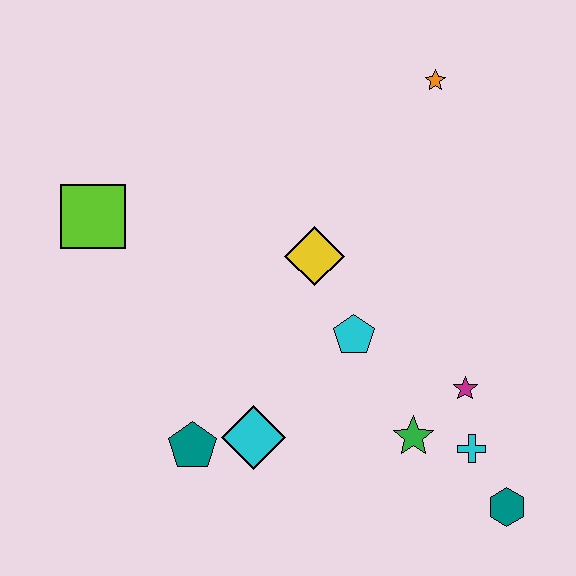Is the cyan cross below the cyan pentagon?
Yes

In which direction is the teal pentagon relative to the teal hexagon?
The teal pentagon is to the left of the teal hexagon.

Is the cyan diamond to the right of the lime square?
Yes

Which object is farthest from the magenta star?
The lime square is farthest from the magenta star.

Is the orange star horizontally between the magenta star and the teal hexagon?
No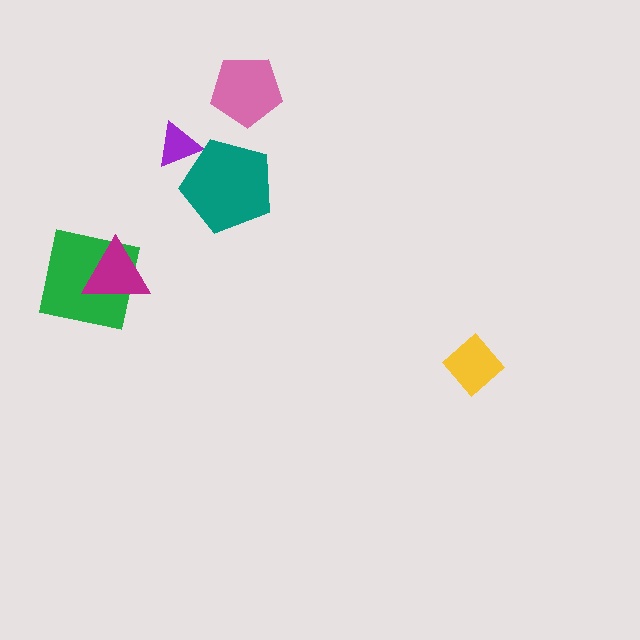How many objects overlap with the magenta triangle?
1 object overlaps with the magenta triangle.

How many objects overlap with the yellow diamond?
0 objects overlap with the yellow diamond.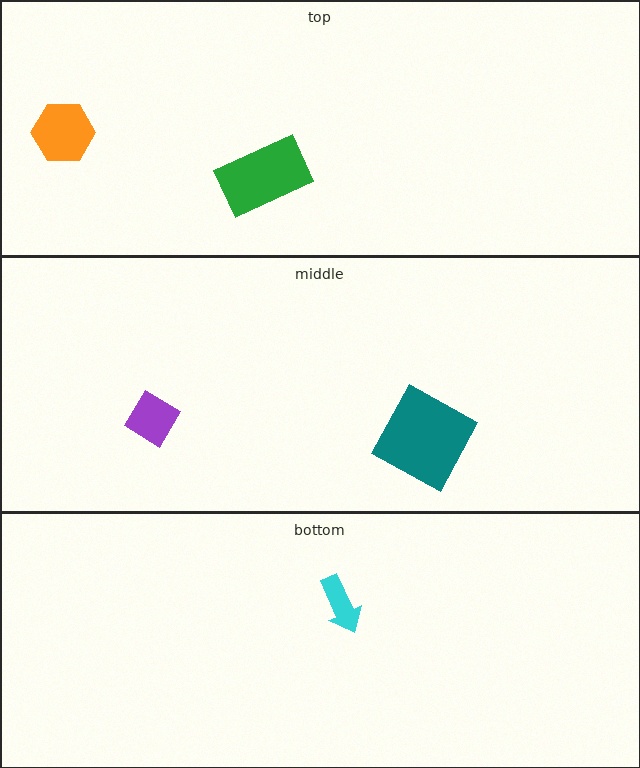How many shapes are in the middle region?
2.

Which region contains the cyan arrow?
The bottom region.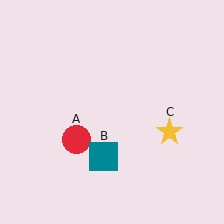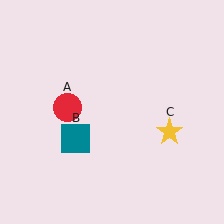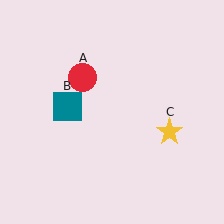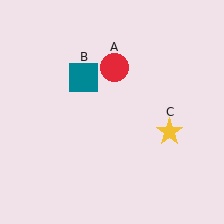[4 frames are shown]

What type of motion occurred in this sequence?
The red circle (object A), teal square (object B) rotated clockwise around the center of the scene.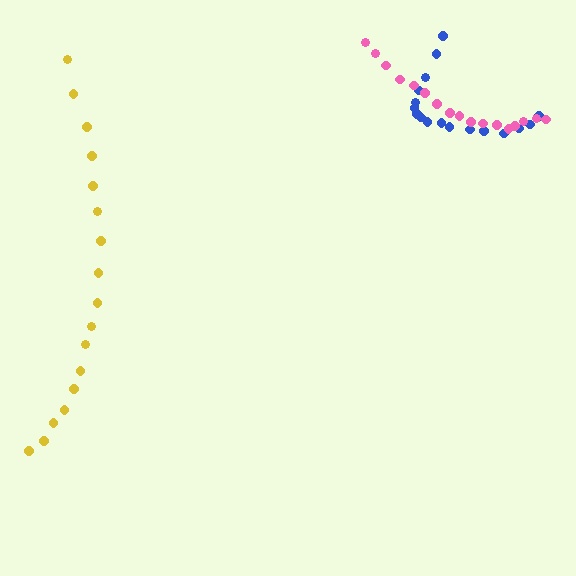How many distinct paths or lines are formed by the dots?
There are 3 distinct paths.